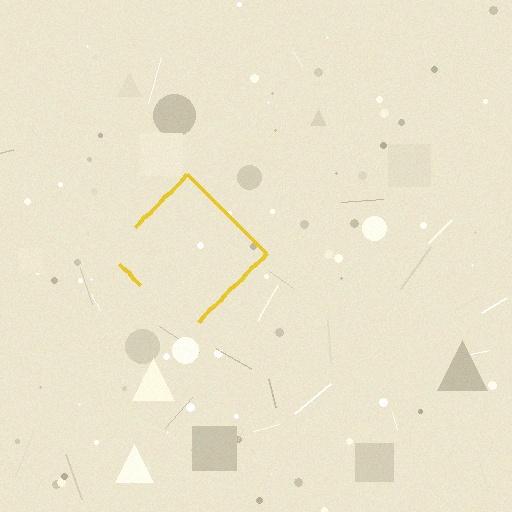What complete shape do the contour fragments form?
The contour fragments form a diamond.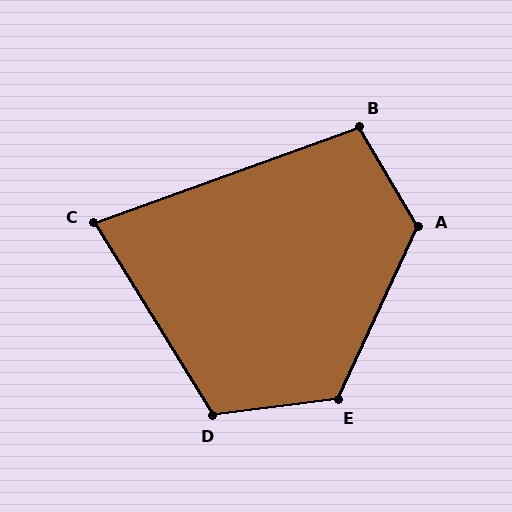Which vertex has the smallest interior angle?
C, at approximately 78 degrees.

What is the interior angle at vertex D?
Approximately 114 degrees (obtuse).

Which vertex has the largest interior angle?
A, at approximately 124 degrees.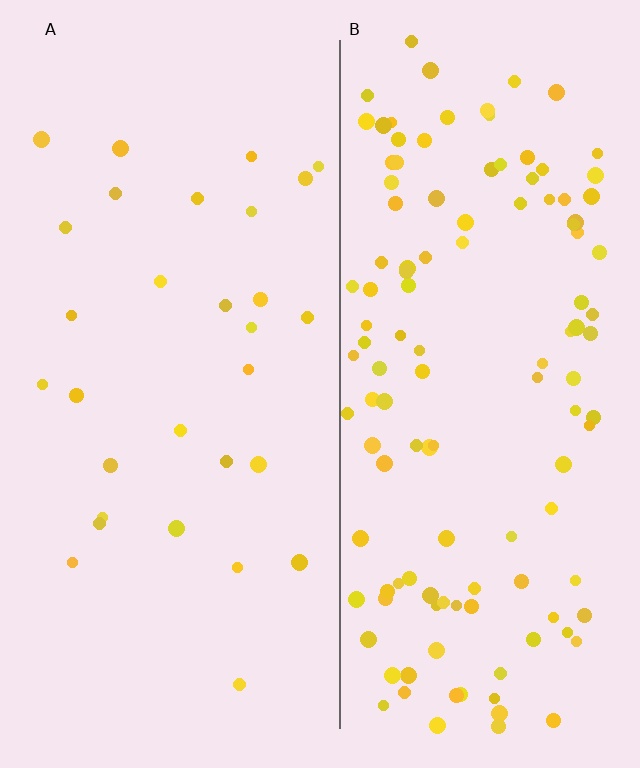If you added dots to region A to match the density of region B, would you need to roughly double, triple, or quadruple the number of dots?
Approximately quadruple.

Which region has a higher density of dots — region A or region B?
B (the right).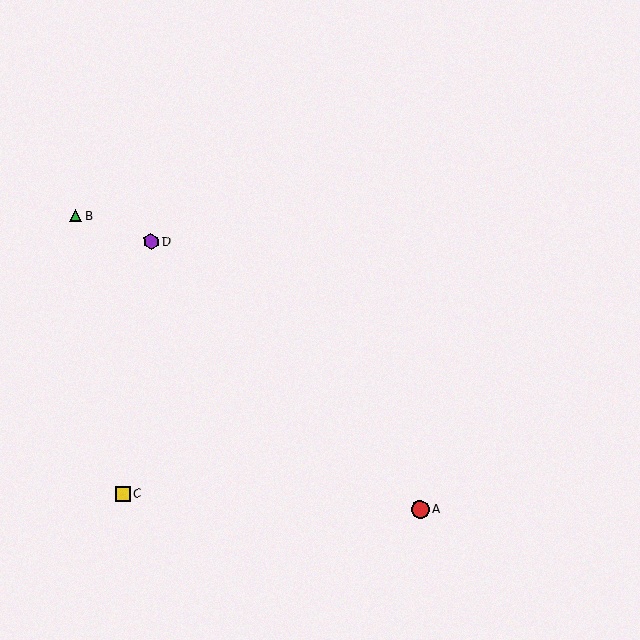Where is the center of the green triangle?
The center of the green triangle is at (75, 216).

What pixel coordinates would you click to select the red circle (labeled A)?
Click at (420, 509) to select the red circle A.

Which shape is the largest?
The red circle (labeled A) is the largest.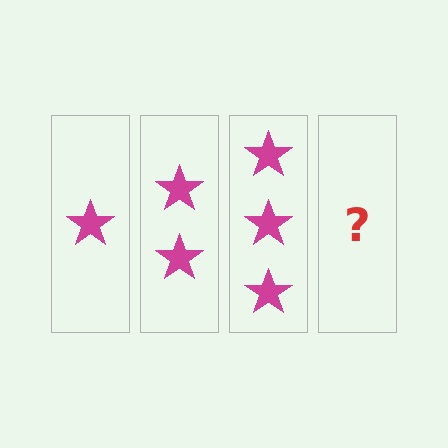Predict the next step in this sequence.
The next step is 4 stars.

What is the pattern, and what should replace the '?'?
The pattern is that each step adds one more star. The '?' should be 4 stars.